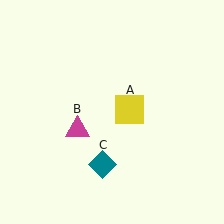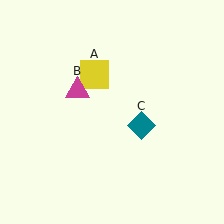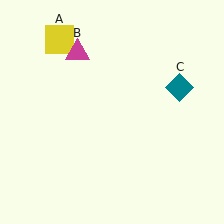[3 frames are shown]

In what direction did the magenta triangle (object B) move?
The magenta triangle (object B) moved up.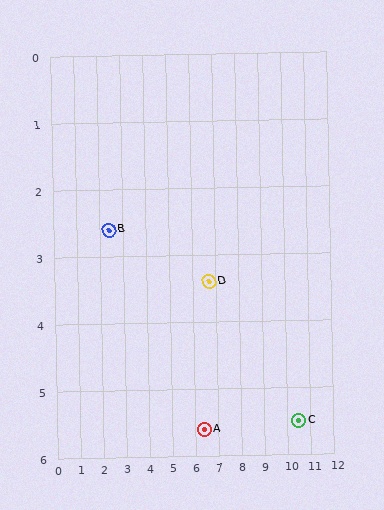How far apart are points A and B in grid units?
Points A and B are about 5.0 grid units apart.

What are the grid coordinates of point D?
Point D is at approximately (6.7, 3.4).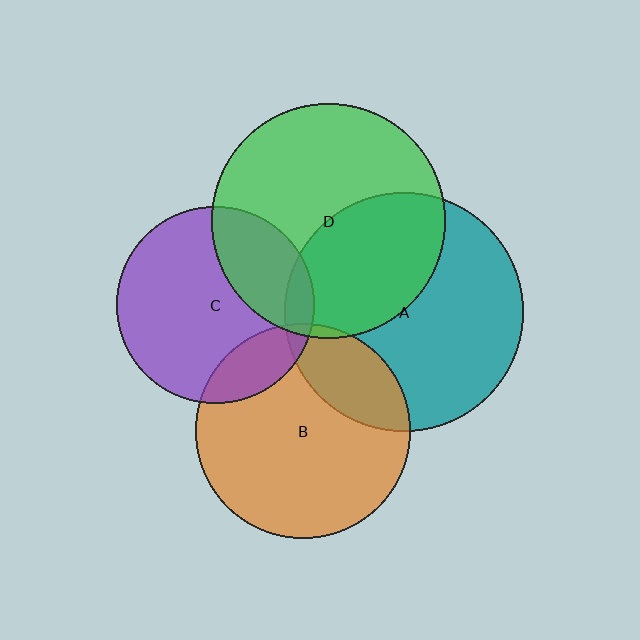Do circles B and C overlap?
Yes.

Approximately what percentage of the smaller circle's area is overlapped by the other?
Approximately 15%.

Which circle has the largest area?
Circle A (teal).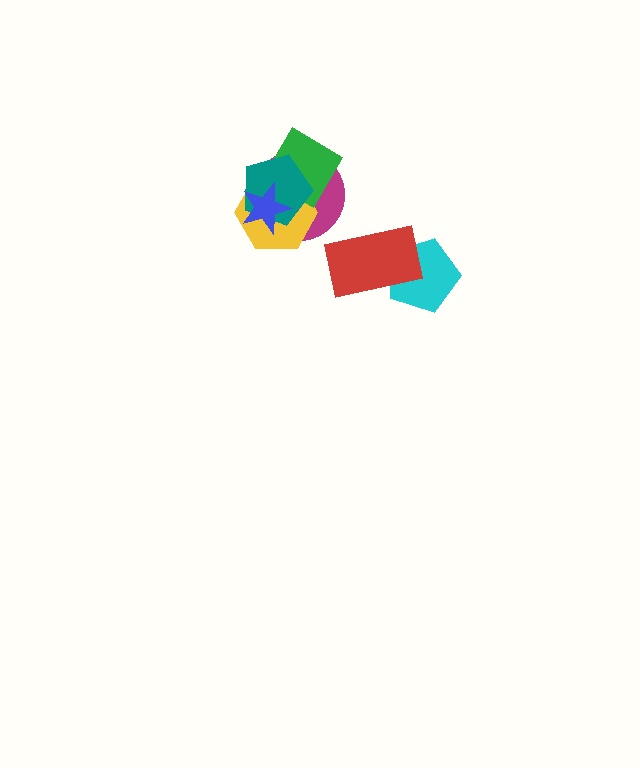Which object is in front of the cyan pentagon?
The red rectangle is in front of the cyan pentagon.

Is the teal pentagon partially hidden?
Yes, it is partially covered by another shape.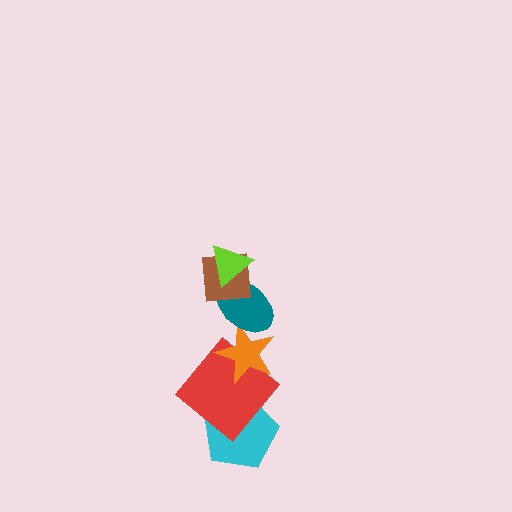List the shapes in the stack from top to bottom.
From top to bottom: the lime triangle, the brown square, the teal ellipse, the orange star, the red diamond, the cyan pentagon.